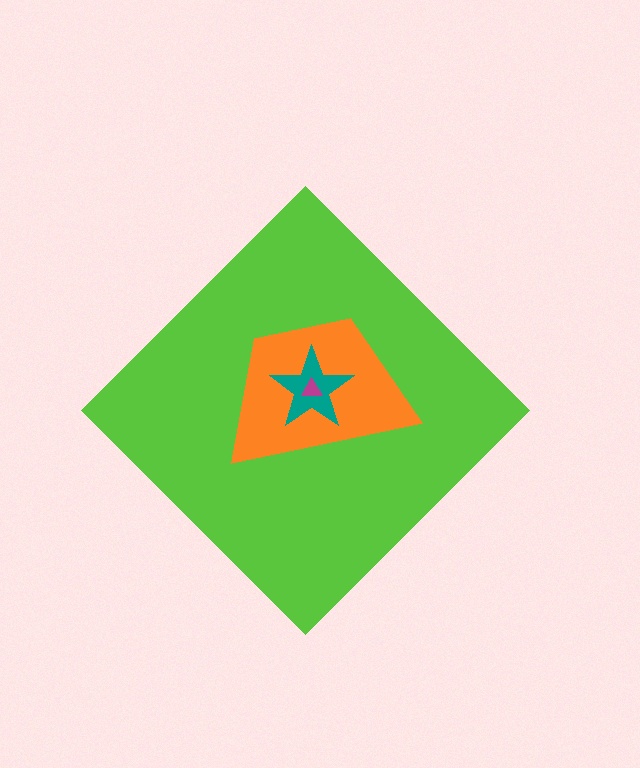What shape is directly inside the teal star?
The magenta triangle.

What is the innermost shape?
The magenta triangle.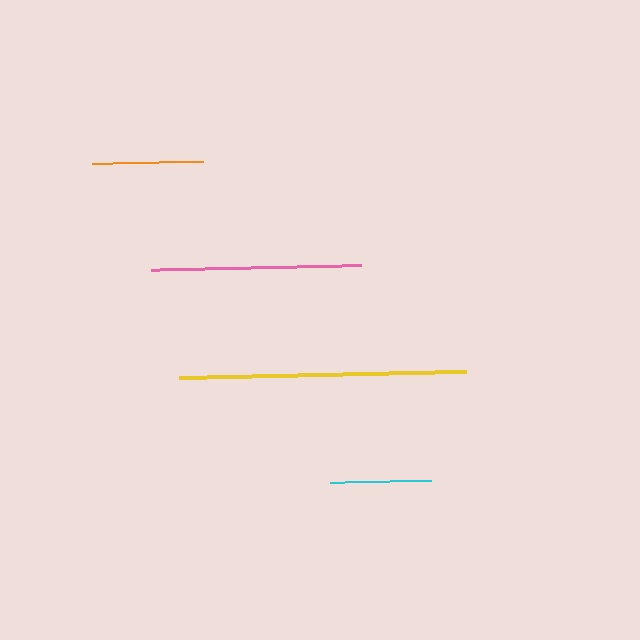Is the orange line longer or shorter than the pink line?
The pink line is longer than the orange line.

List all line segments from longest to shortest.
From longest to shortest: yellow, pink, orange, cyan.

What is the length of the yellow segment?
The yellow segment is approximately 287 pixels long.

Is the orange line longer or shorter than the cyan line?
The orange line is longer than the cyan line.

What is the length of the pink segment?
The pink segment is approximately 210 pixels long.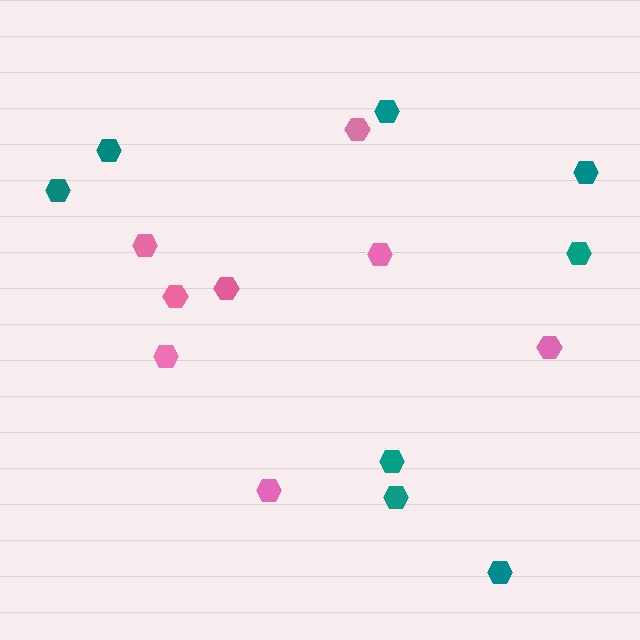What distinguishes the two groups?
There are 2 groups: one group of teal hexagons (8) and one group of pink hexagons (8).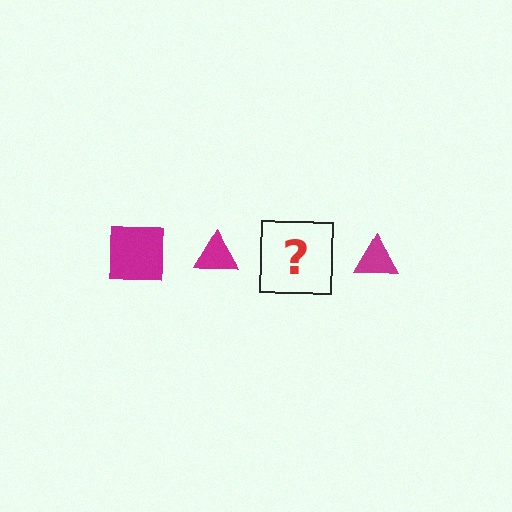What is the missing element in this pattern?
The missing element is a magenta square.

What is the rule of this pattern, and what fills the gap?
The rule is that the pattern cycles through square, triangle shapes in magenta. The gap should be filled with a magenta square.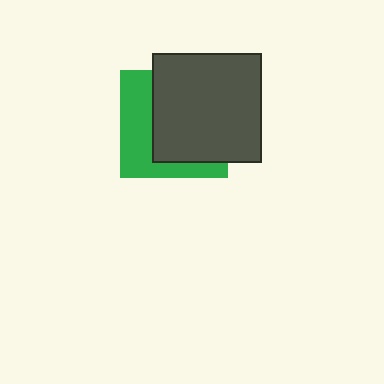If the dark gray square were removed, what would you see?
You would see the complete green square.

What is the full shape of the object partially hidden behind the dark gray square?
The partially hidden object is a green square.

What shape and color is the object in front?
The object in front is a dark gray square.